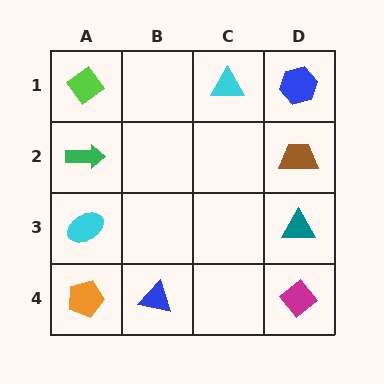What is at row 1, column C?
A cyan triangle.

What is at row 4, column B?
A blue triangle.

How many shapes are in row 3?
2 shapes.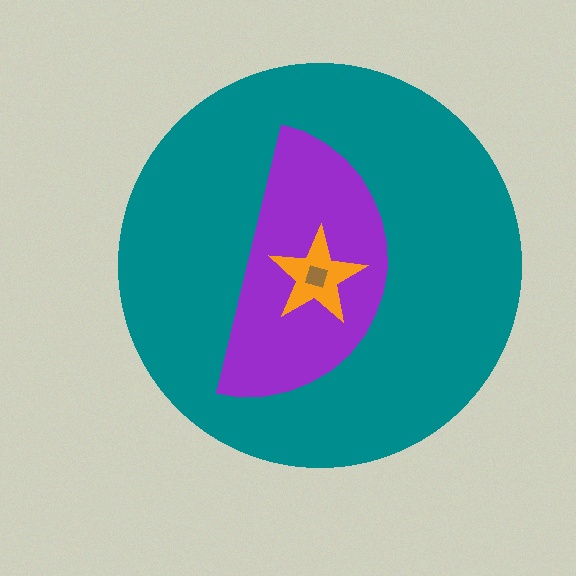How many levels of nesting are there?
4.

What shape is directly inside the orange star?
The brown diamond.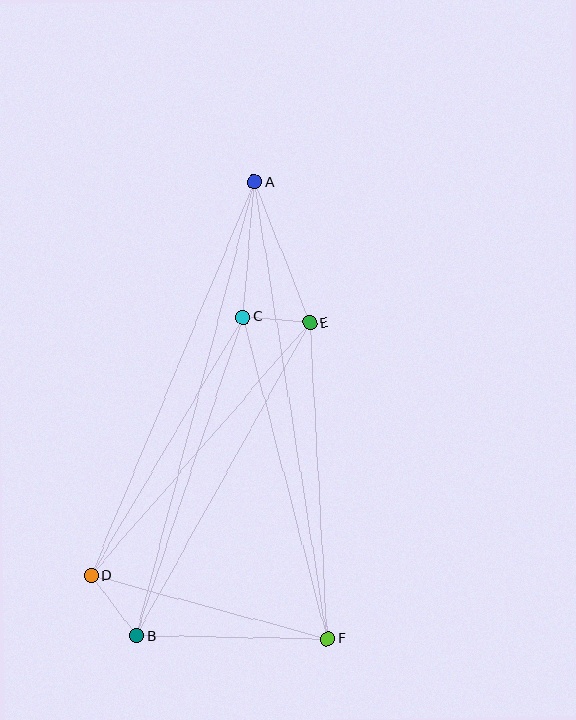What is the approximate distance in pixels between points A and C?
The distance between A and C is approximately 135 pixels.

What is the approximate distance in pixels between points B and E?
The distance between B and E is approximately 358 pixels.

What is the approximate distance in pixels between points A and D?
The distance between A and D is approximately 426 pixels.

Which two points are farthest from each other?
Points A and B are farthest from each other.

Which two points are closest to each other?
Points C and E are closest to each other.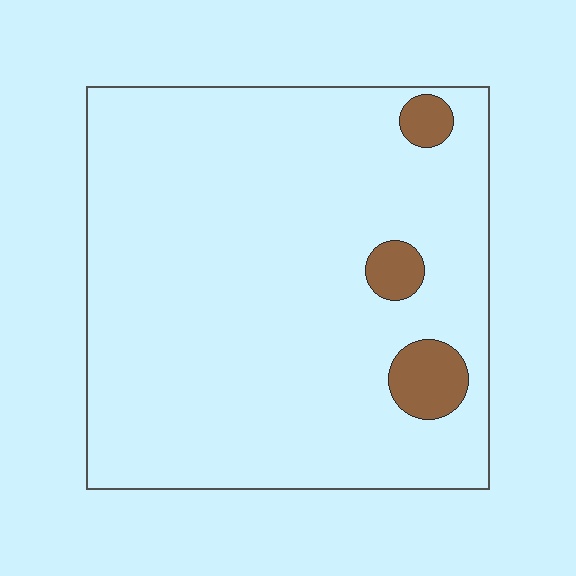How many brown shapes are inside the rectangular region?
3.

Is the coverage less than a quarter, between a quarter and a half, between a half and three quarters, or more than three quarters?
Less than a quarter.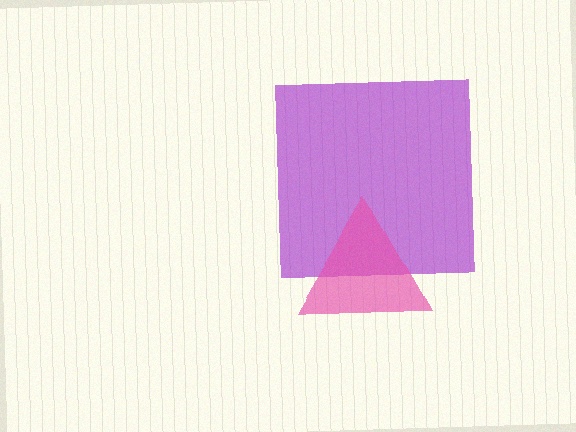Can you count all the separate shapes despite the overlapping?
Yes, there are 2 separate shapes.